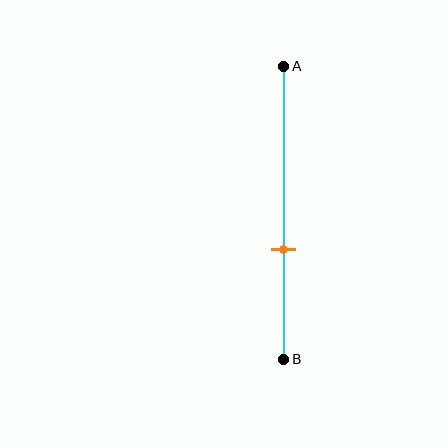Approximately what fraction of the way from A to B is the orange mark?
The orange mark is approximately 65% of the way from A to B.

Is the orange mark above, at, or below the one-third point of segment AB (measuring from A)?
The orange mark is below the one-third point of segment AB.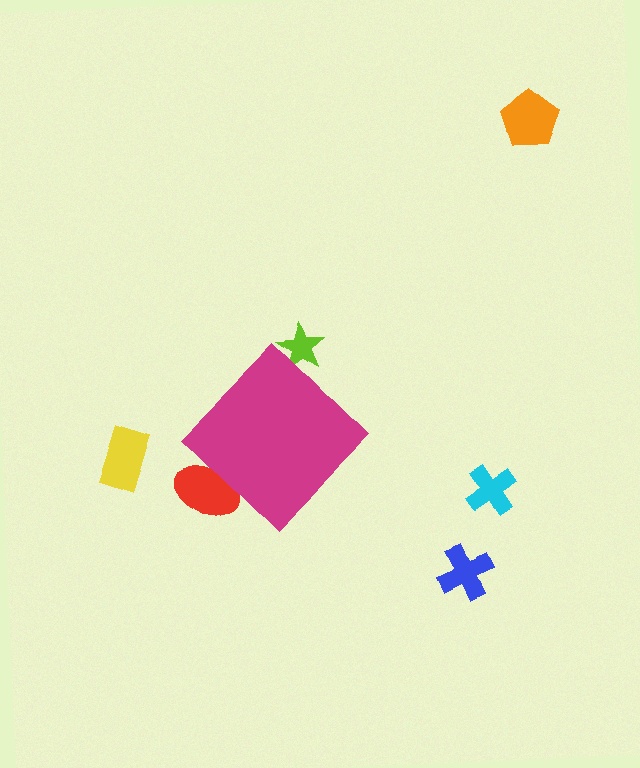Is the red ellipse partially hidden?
Yes, the red ellipse is partially hidden behind the magenta diamond.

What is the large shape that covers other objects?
A magenta diamond.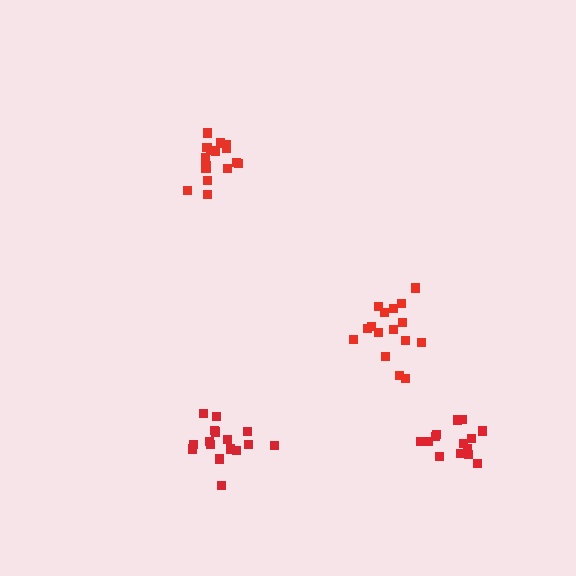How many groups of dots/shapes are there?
There are 4 groups.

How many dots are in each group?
Group 1: 14 dots, Group 2: 17 dots, Group 3: 16 dots, Group 4: 16 dots (63 total).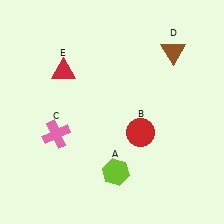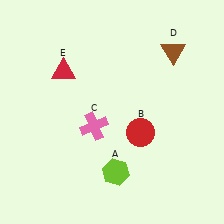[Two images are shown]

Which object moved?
The pink cross (C) moved right.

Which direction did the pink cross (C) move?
The pink cross (C) moved right.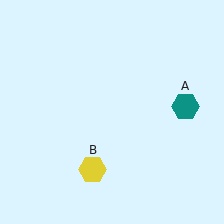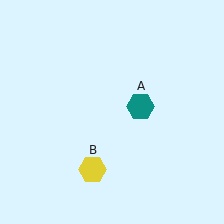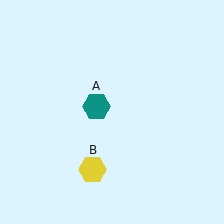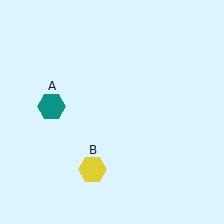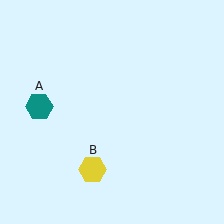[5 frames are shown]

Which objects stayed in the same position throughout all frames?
Yellow hexagon (object B) remained stationary.